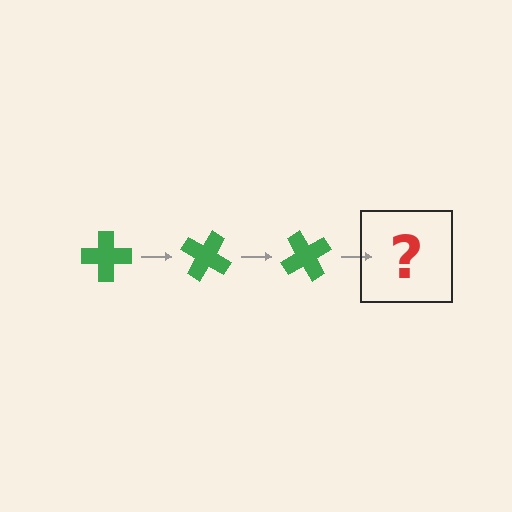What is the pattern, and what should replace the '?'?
The pattern is that the cross rotates 30 degrees each step. The '?' should be a green cross rotated 90 degrees.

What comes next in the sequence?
The next element should be a green cross rotated 90 degrees.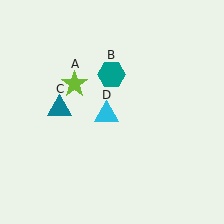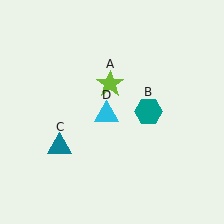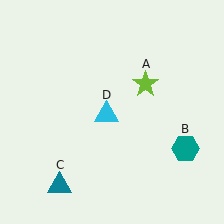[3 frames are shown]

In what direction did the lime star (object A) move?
The lime star (object A) moved right.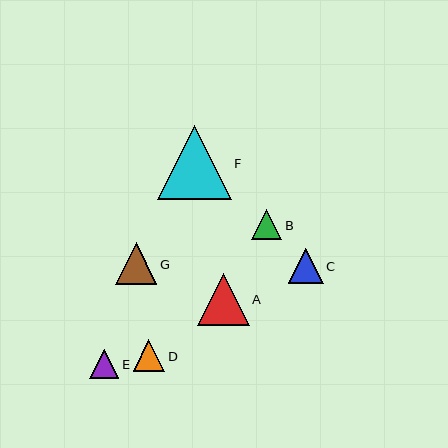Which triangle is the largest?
Triangle F is the largest with a size of approximately 74 pixels.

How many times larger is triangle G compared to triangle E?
Triangle G is approximately 1.4 times the size of triangle E.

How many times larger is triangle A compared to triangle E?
Triangle A is approximately 1.8 times the size of triangle E.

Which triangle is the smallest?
Triangle E is the smallest with a size of approximately 29 pixels.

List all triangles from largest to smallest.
From largest to smallest: F, A, G, C, D, B, E.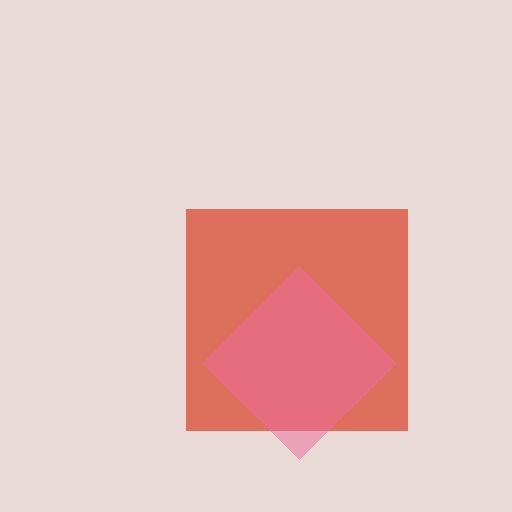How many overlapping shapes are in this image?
There are 2 overlapping shapes in the image.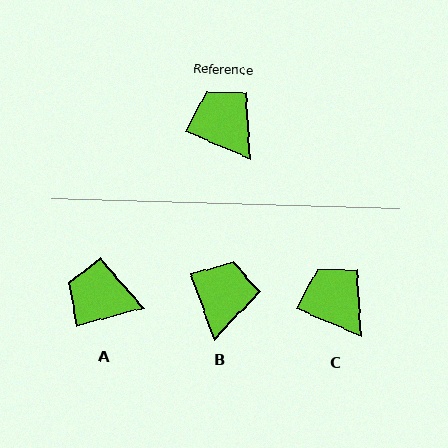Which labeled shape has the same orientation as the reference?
C.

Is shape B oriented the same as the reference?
No, it is off by about 47 degrees.